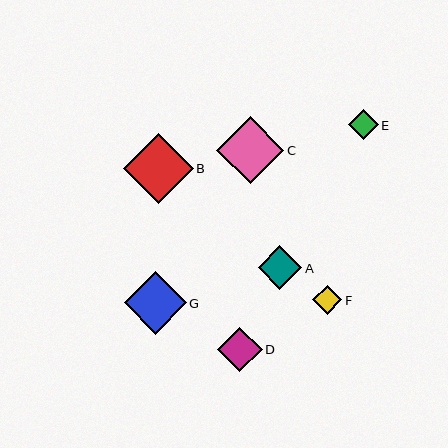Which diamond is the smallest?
Diamond F is the smallest with a size of approximately 29 pixels.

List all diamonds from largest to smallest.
From largest to smallest: B, C, G, D, A, E, F.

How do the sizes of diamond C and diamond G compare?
Diamond C and diamond G are approximately the same size.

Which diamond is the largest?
Diamond B is the largest with a size of approximately 70 pixels.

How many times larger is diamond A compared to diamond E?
Diamond A is approximately 1.5 times the size of diamond E.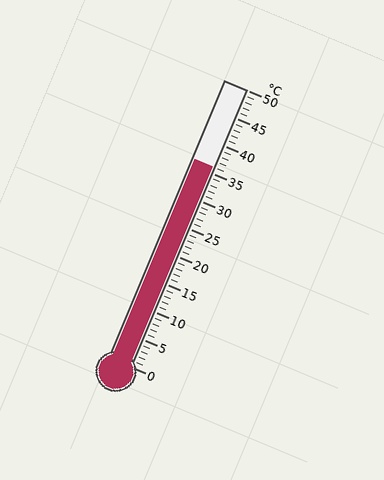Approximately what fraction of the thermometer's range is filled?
The thermometer is filled to approximately 70% of its range.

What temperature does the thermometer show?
The thermometer shows approximately 36°C.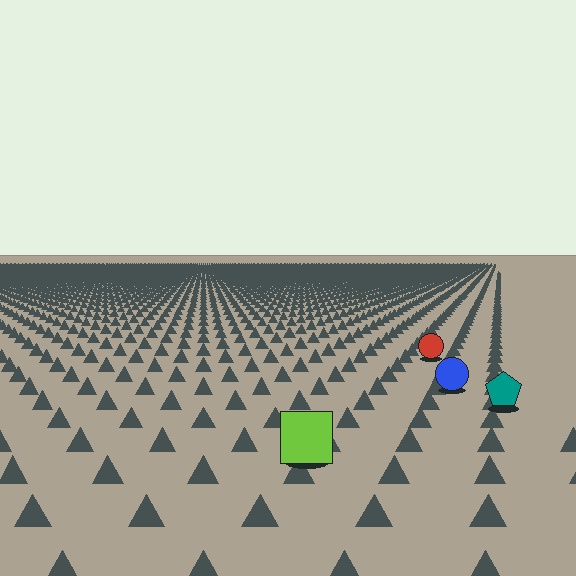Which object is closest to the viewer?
The lime square is closest. The texture marks near it are larger and more spread out.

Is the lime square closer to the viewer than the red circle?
Yes. The lime square is closer — you can tell from the texture gradient: the ground texture is coarser near it.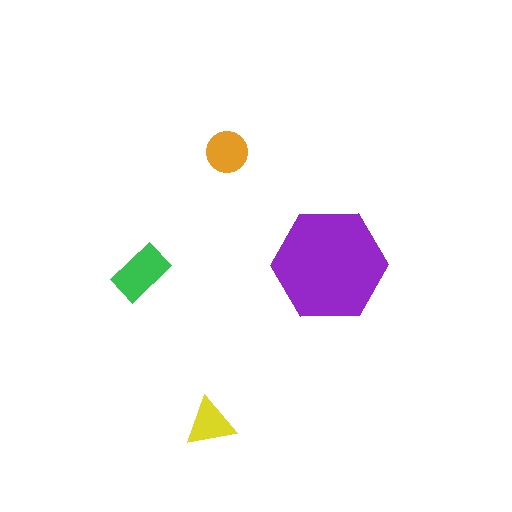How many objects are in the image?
There are 4 objects in the image.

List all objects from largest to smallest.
The purple hexagon, the green rectangle, the orange circle, the yellow triangle.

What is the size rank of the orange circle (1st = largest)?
3rd.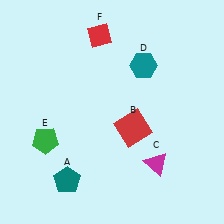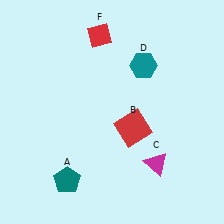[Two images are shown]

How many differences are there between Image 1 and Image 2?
There is 1 difference between the two images.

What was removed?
The green pentagon (E) was removed in Image 2.